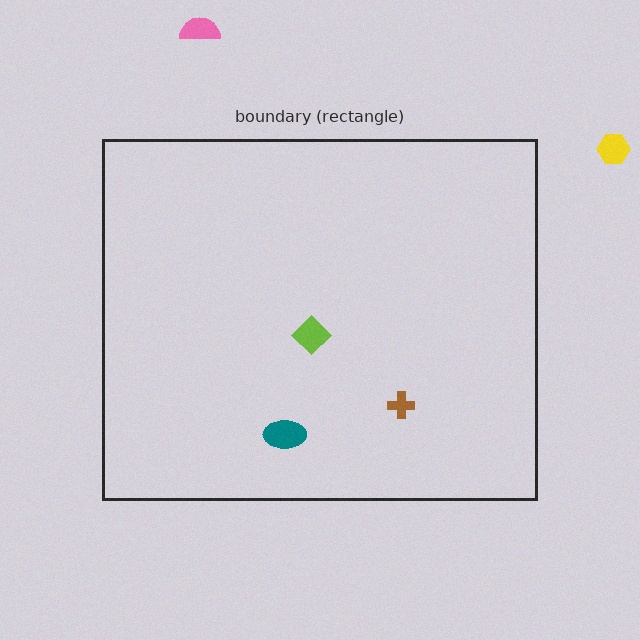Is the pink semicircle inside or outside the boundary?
Outside.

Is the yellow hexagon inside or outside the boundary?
Outside.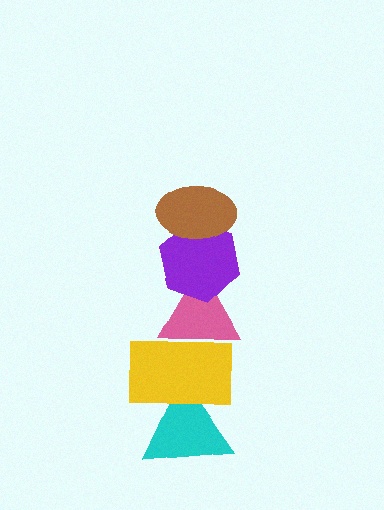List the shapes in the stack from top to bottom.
From top to bottom: the brown ellipse, the purple hexagon, the pink triangle, the yellow rectangle, the cyan triangle.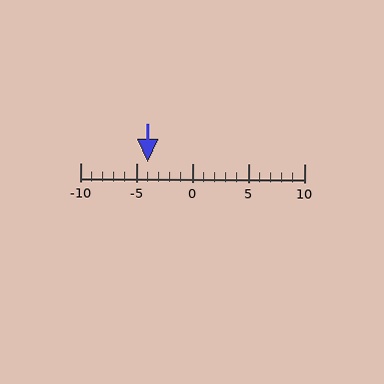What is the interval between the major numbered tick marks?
The major tick marks are spaced 5 units apart.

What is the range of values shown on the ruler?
The ruler shows values from -10 to 10.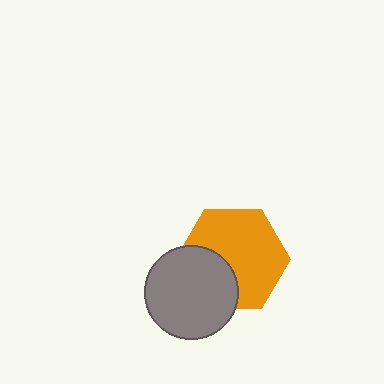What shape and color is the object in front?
The object in front is a gray circle.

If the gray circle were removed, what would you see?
You would see the complete orange hexagon.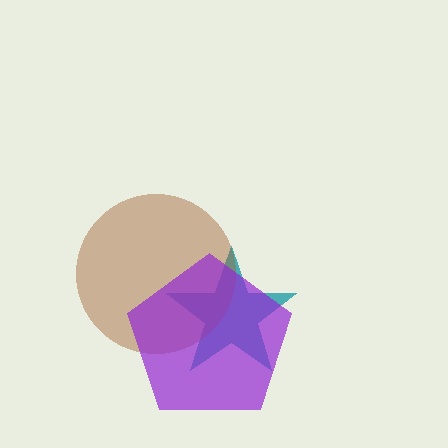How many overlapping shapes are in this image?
There are 3 overlapping shapes in the image.